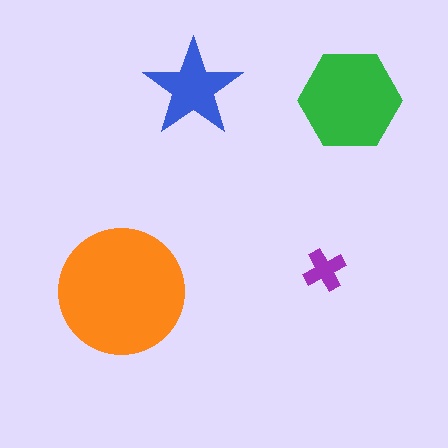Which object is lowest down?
The orange circle is bottommost.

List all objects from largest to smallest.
The orange circle, the green hexagon, the blue star, the purple cross.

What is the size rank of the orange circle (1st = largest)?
1st.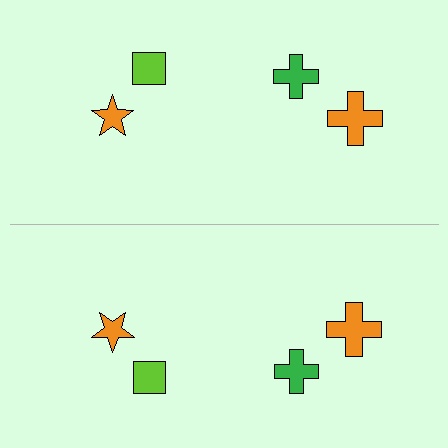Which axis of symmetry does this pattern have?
The pattern has a horizontal axis of symmetry running through the center of the image.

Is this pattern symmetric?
Yes, this pattern has bilateral (reflection) symmetry.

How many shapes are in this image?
There are 8 shapes in this image.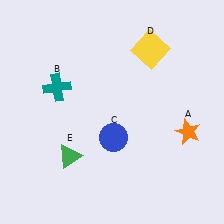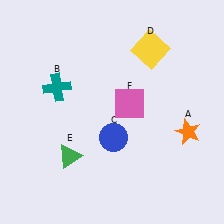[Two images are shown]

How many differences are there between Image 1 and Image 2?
There is 1 difference between the two images.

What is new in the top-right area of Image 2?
A pink square (F) was added in the top-right area of Image 2.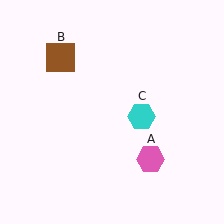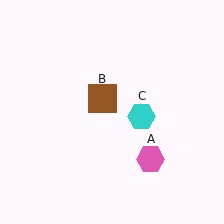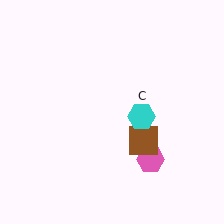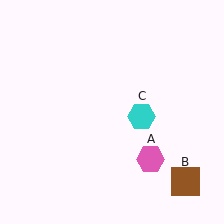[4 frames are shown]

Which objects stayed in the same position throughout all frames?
Pink hexagon (object A) and cyan hexagon (object C) remained stationary.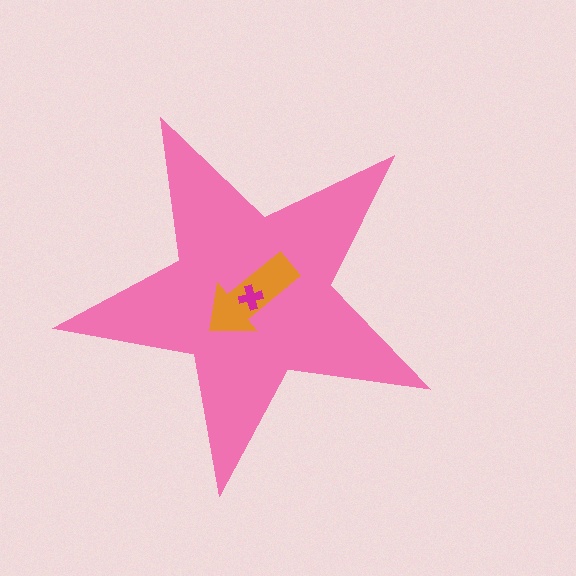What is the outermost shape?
The pink star.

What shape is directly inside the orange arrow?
The magenta cross.